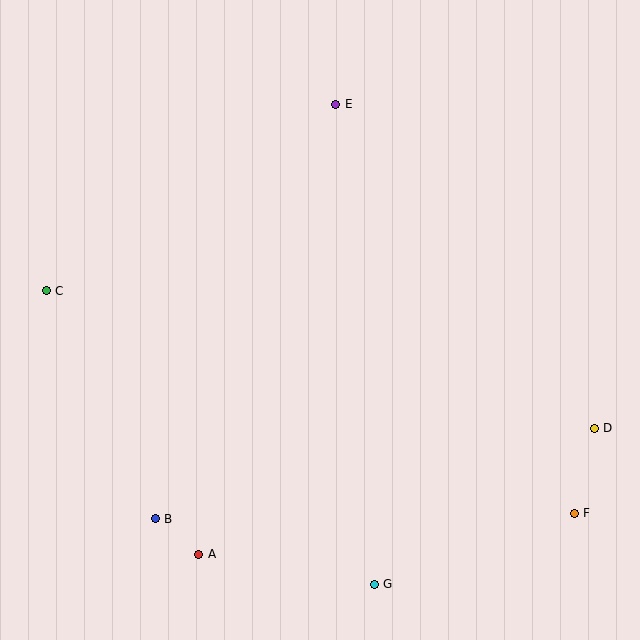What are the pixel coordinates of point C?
Point C is at (46, 291).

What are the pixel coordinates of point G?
Point G is at (374, 584).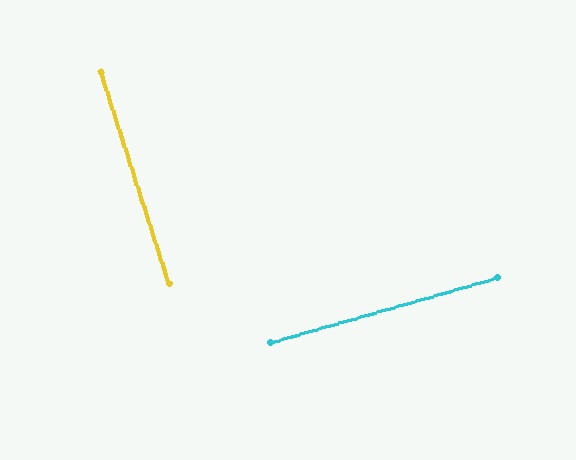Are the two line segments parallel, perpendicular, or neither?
Perpendicular — they meet at approximately 88°.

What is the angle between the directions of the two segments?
Approximately 88 degrees.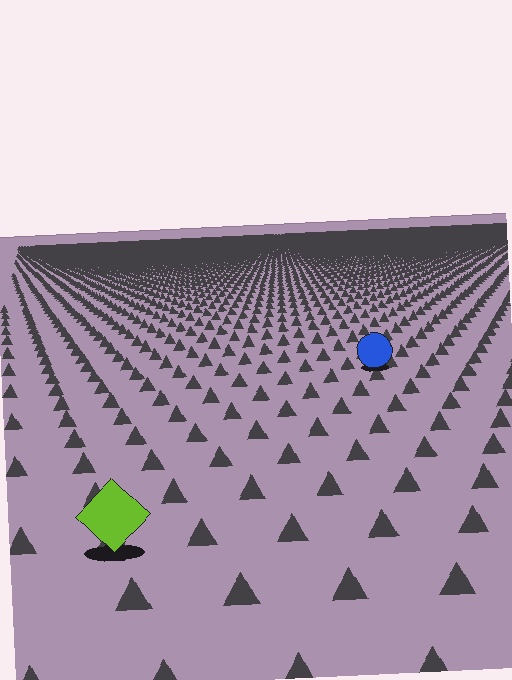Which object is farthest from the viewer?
The blue circle is farthest from the viewer. It appears smaller and the ground texture around it is denser.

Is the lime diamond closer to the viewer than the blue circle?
Yes. The lime diamond is closer — you can tell from the texture gradient: the ground texture is coarser near it.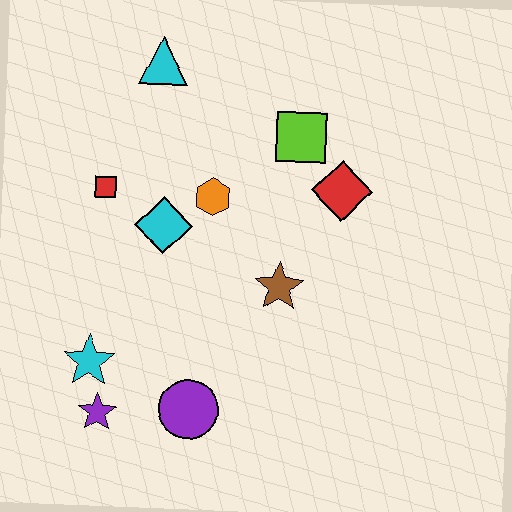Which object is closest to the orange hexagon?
The cyan diamond is closest to the orange hexagon.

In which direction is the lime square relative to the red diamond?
The lime square is above the red diamond.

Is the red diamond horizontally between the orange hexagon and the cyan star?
No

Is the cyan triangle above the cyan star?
Yes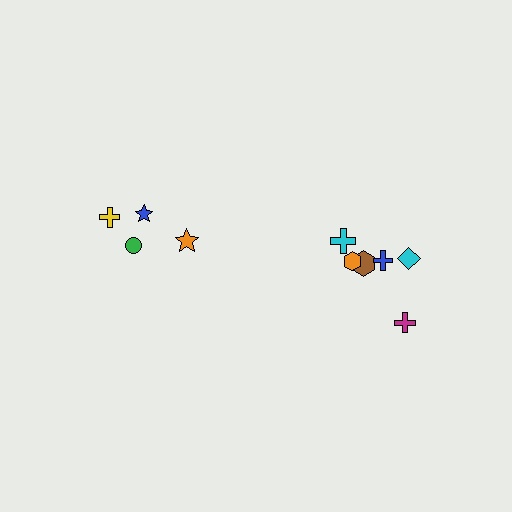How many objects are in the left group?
There are 4 objects.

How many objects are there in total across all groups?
There are 10 objects.